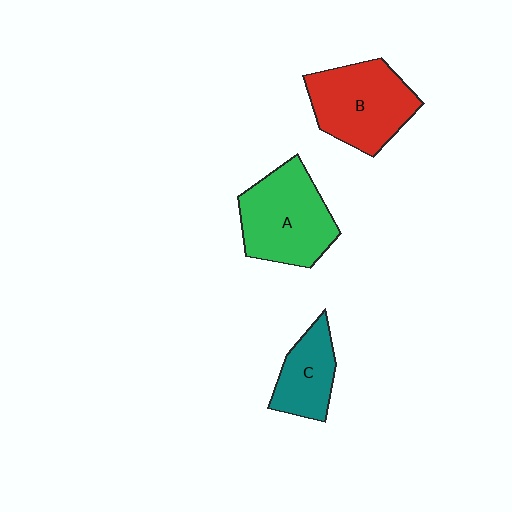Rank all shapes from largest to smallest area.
From largest to smallest: A (green), B (red), C (teal).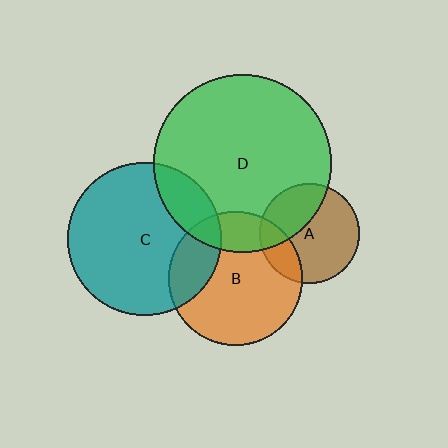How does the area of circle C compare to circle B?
Approximately 1.3 times.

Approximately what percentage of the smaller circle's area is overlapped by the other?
Approximately 20%.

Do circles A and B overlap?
Yes.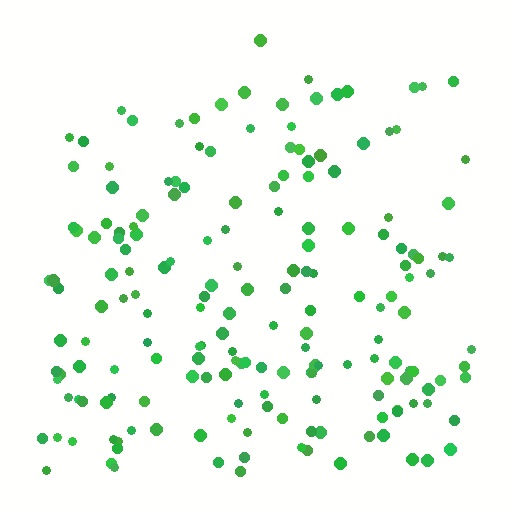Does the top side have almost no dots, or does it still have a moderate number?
Still a moderate number, just noticeably fewer than the bottom.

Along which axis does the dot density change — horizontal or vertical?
Vertical.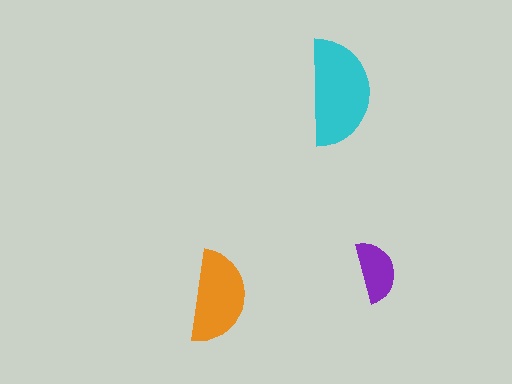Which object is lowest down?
The orange semicircle is bottommost.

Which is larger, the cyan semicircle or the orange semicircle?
The cyan one.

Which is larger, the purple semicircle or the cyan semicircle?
The cyan one.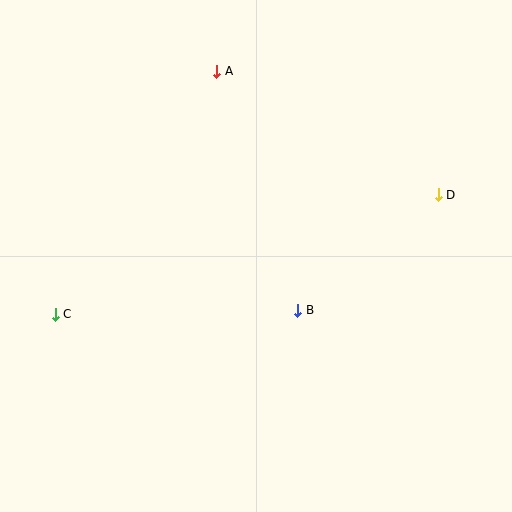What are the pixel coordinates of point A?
Point A is at (217, 71).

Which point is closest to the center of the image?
Point B at (298, 310) is closest to the center.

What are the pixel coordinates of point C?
Point C is at (55, 314).